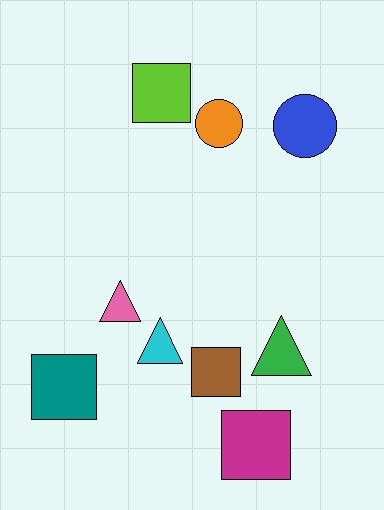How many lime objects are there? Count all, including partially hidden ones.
There is 1 lime object.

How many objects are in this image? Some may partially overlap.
There are 9 objects.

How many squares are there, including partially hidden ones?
There are 4 squares.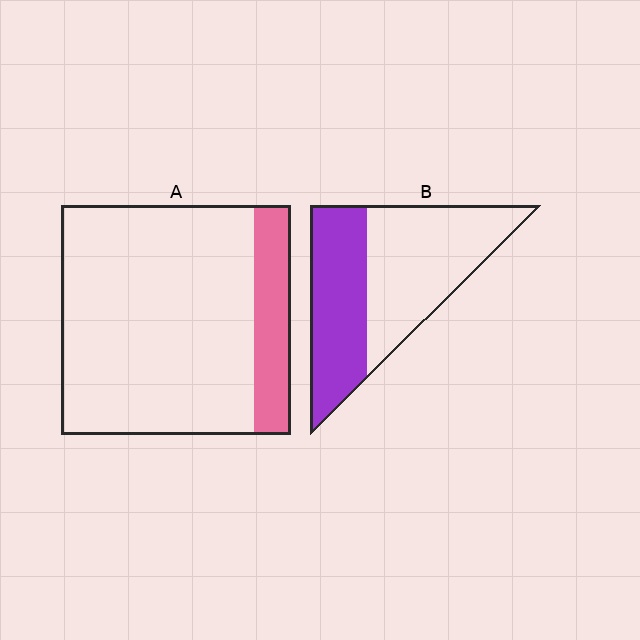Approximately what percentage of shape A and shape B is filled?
A is approximately 15% and B is approximately 45%.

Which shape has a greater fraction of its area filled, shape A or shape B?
Shape B.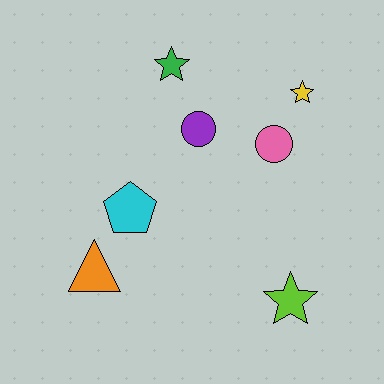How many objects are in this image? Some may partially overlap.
There are 7 objects.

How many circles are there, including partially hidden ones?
There are 2 circles.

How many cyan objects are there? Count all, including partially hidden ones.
There is 1 cyan object.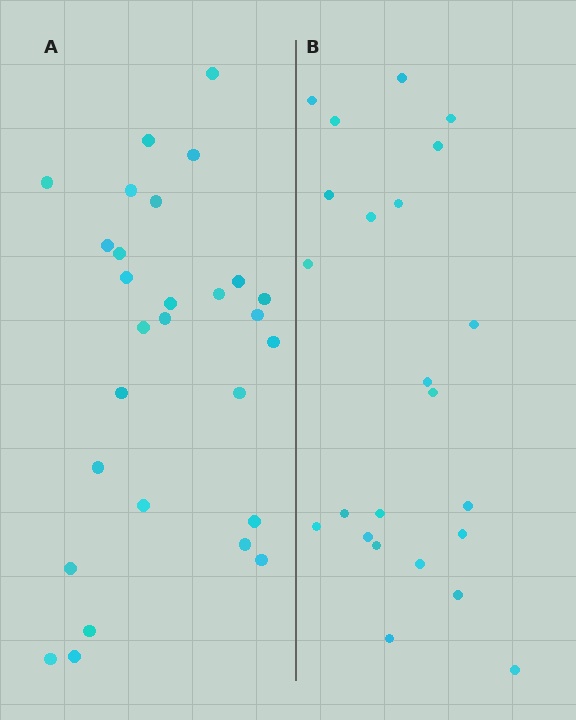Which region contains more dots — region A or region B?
Region A (the left region) has more dots.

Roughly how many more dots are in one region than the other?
Region A has about 5 more dots than region B.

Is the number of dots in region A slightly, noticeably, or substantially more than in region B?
Region A has only slightly more — the two regions are fairly close. The ratio is roughly 1.2 to 1.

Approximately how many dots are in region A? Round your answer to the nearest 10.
About 30 dots. (The exact count is 28, which rounds to 30.)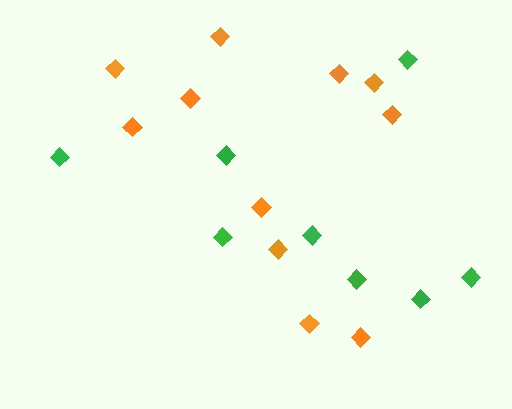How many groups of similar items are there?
There are 2 groups: one group of orange diamonds (11) and one group of green diamonds (8).